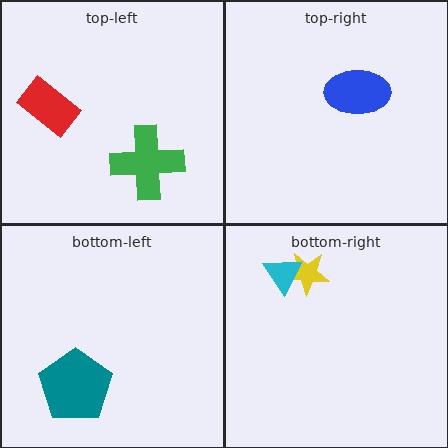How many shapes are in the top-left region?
2.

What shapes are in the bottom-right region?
The yellow star, the cyan triangle.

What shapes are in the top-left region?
The green cross, the red rectangle.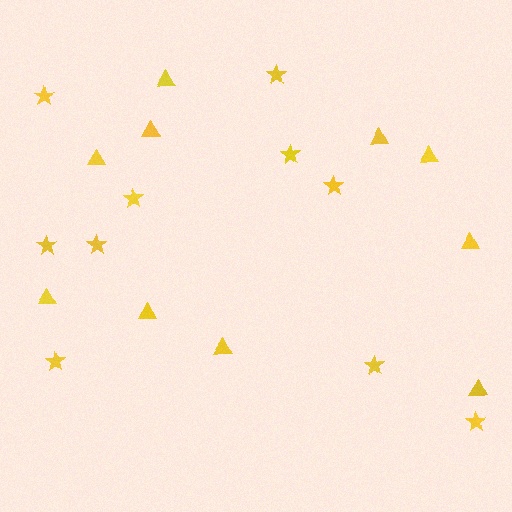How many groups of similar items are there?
There are 2 groups: one group of stars (10) and one group of triangles (10).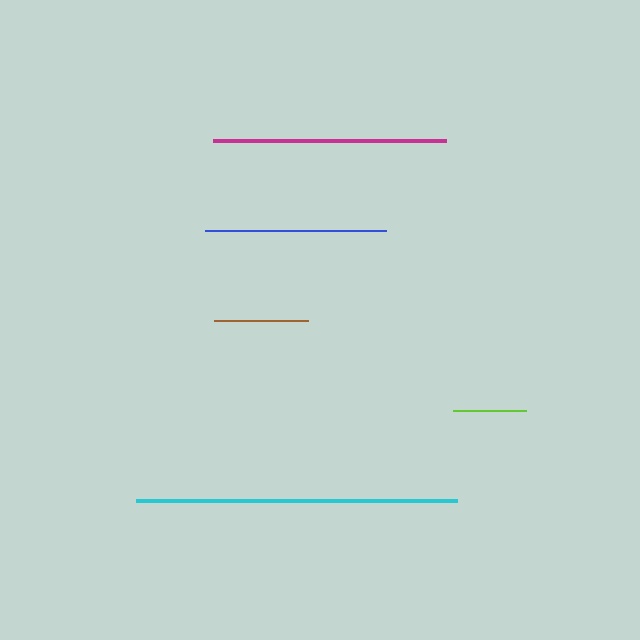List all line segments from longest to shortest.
From longest to shortest: cyan, magenta, blue, brown, lime.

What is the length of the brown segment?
The brown segment is approximately 94 pixels long.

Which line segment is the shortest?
The lime line is the shortest at approximately 73 pixels.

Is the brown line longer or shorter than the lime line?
The brown line is longer than the lime line.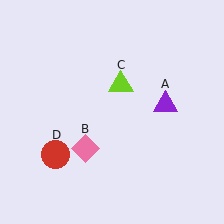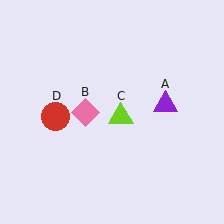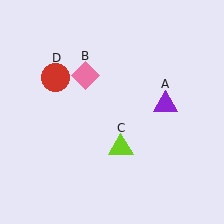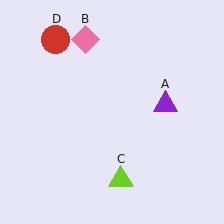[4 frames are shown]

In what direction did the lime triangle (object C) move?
The lime triangle (object C) moved down.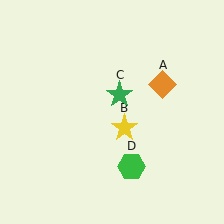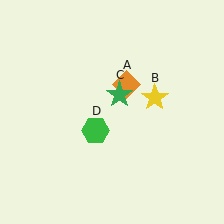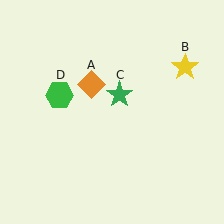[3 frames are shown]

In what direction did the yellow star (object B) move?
The yellow star (object B) moved up and to the right.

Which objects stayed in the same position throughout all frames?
Green star (object C) remained stationary.